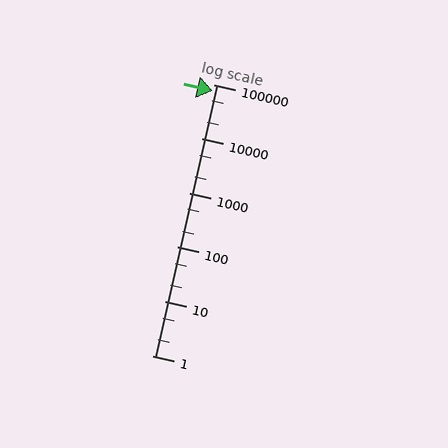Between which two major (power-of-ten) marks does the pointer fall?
The pointer is between 10000 and 100000.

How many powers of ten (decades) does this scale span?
The scale spans 5 decades, from 1 to 100000.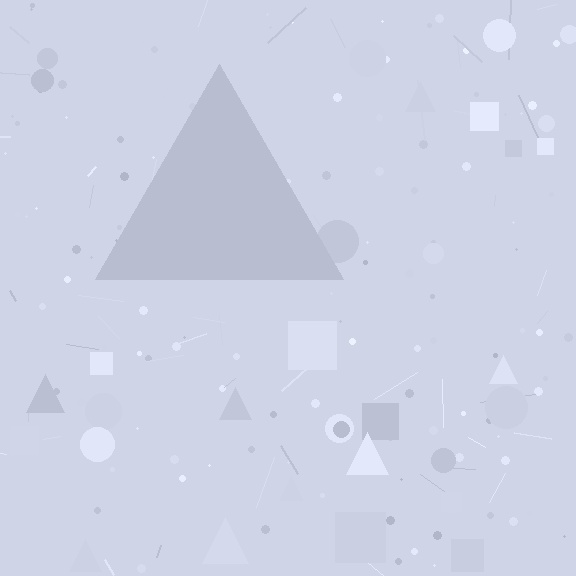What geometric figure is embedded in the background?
A triangle is embedded in the background.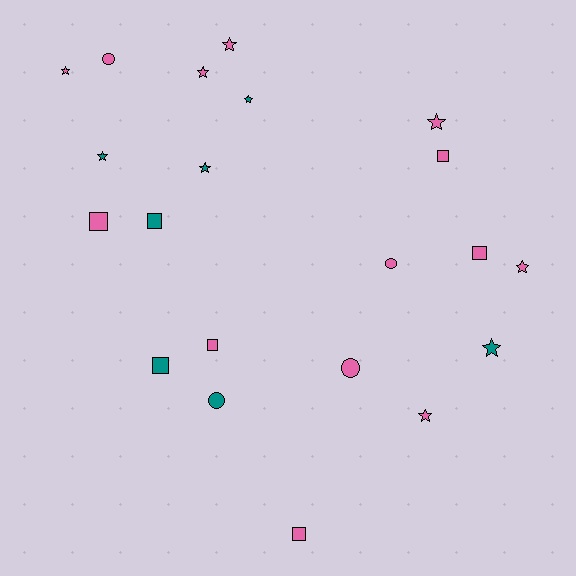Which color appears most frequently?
Pink, with 14 objects.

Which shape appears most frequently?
Star, with 10 objects.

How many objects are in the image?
There are 21 objects.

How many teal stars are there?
There are 4 teal stars.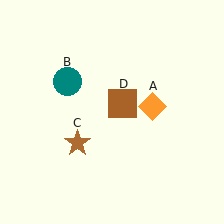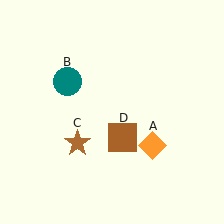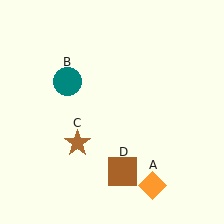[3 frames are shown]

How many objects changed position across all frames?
2 objects changed position: orange diamond (object A), brown square (object D).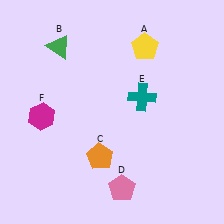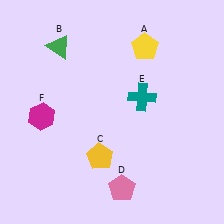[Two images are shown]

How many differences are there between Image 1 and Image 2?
There is 1 difference between the two images.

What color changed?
The pentagon (C) changed from orange in Image 1 to yellow in Image 2.